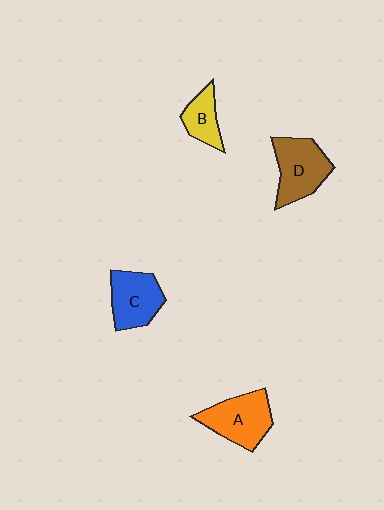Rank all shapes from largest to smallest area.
From largest to smallest: A (orange), D (brown), C (blue), B (yellow).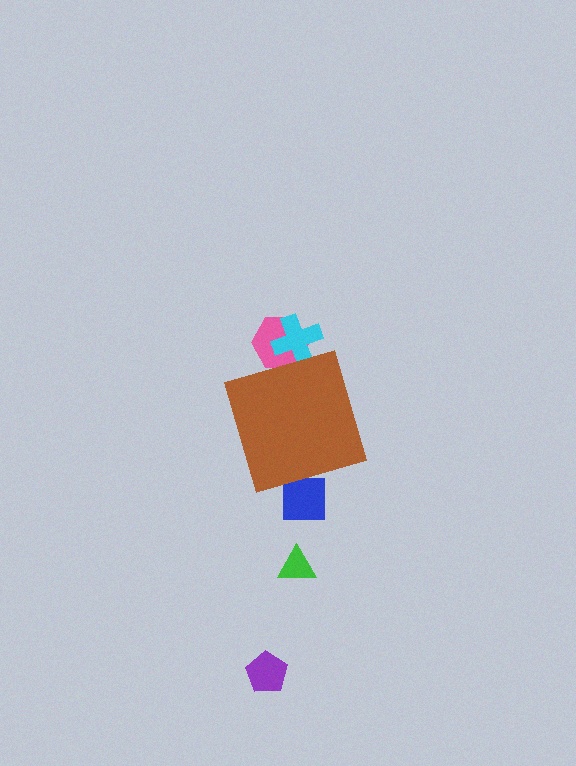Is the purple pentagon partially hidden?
No, the purple pentagon is fully visible.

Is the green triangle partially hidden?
No, the green triangle is fully visible.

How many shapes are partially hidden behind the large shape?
3 shapes are partially hidden.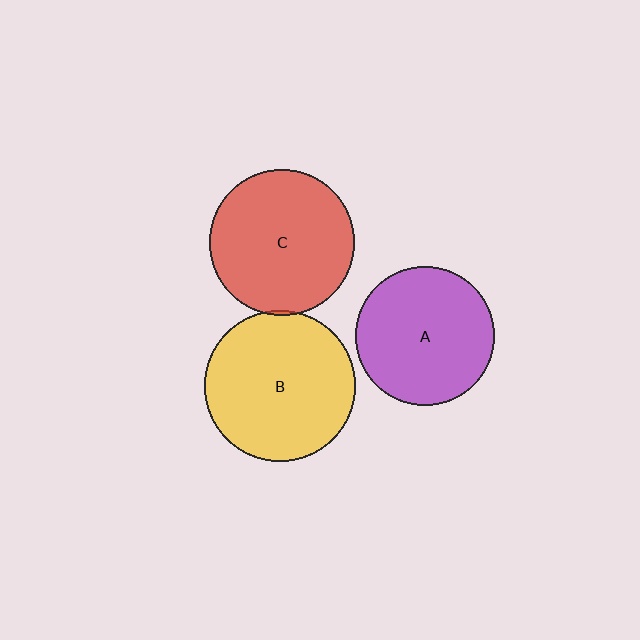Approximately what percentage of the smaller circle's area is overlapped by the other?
Approximately 5%.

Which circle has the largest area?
Circle B (yellow).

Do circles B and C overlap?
Yes.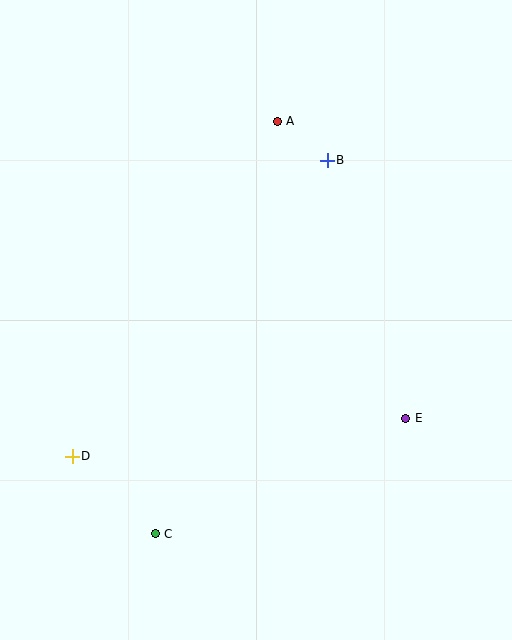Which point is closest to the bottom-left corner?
Point C is closest to the bottom-left corner.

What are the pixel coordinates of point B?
Point B is at (327, 160).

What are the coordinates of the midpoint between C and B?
The midpoint between C and B is at (241, 347).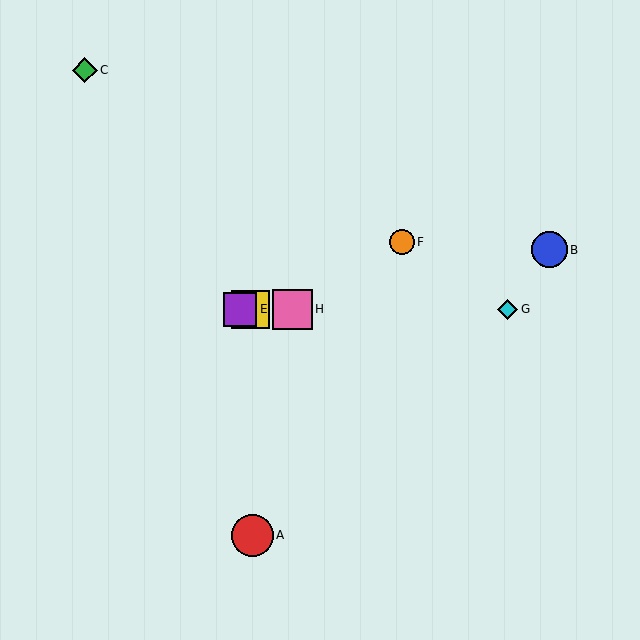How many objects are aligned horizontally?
4 objects (D, E, G, H) are aligned horizontally.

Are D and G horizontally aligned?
Yes, both are at y≈309.